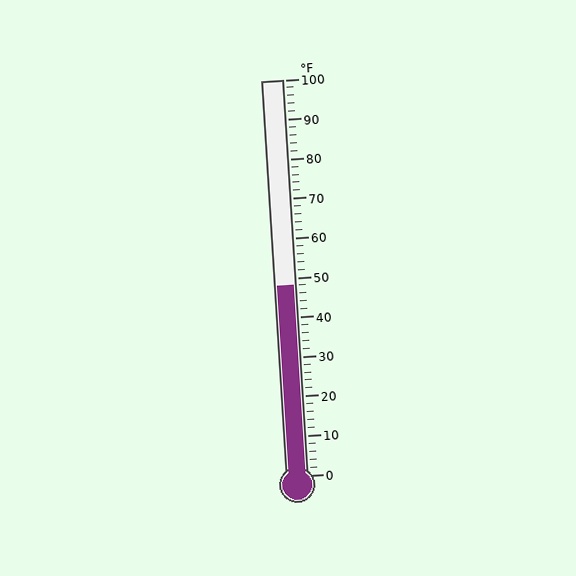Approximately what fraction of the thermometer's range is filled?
The thermometer is filled to approximately 50% of its range.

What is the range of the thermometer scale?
The thermometer scale ranges from 0°F to 100°F.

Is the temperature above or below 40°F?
The temperature is above 40°F.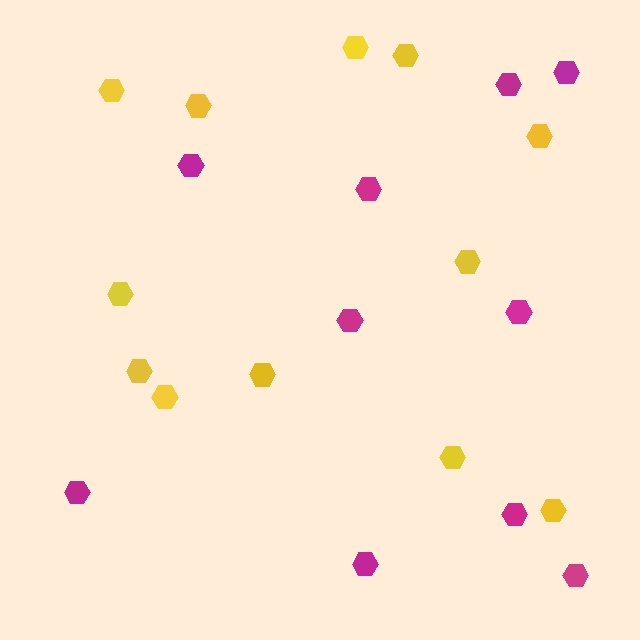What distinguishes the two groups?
There are 2 groups: one group of yellow hexagons (12) and one group of magenta hexagons (10).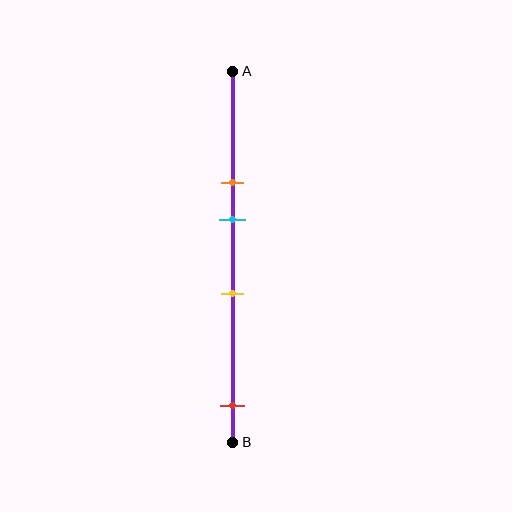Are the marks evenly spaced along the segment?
No, the marks are not evenly spaced.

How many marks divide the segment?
There are 4 marks dividing the segment.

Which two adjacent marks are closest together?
The orange and cyan marks are the closest adjacent pair.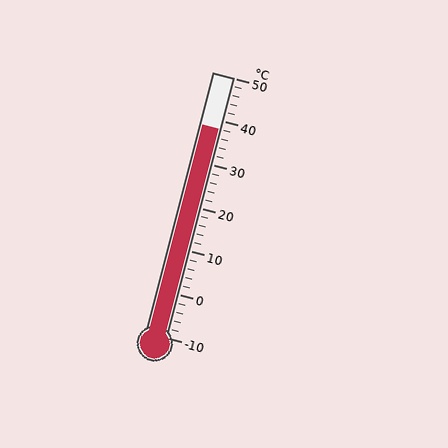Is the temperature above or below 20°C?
The temperature is above 20°C.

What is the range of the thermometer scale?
The thermometer scale ranges from -10°C to 50°C.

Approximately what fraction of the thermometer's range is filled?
The thermometer is filled to approximately 80% of its range.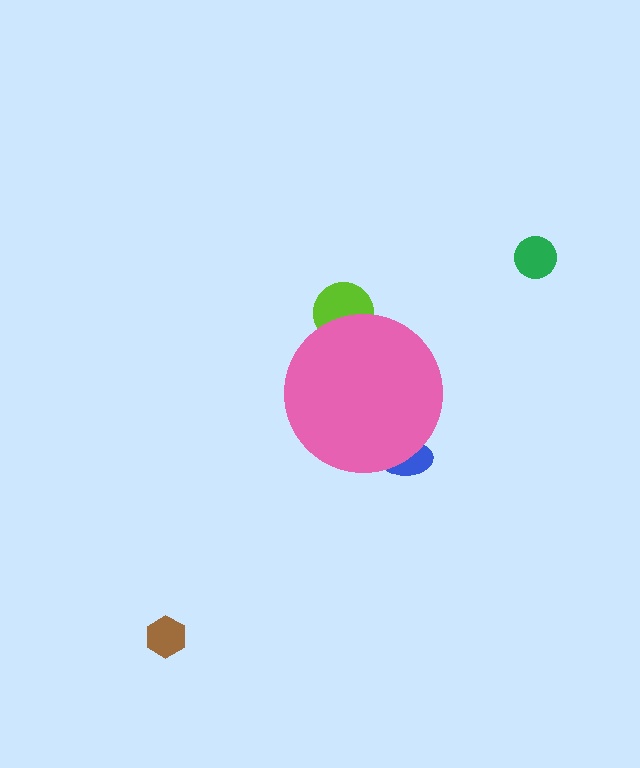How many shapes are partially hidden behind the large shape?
2 shapes are partially hidden.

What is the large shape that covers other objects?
A pink circle.